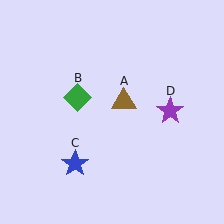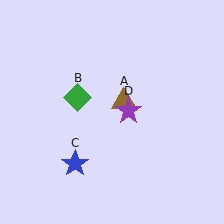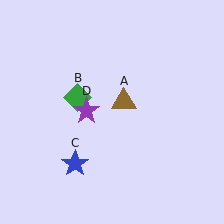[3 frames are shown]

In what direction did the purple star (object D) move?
The purple star (object D) moved left.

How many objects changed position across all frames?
1 object changed position: purple star (object D).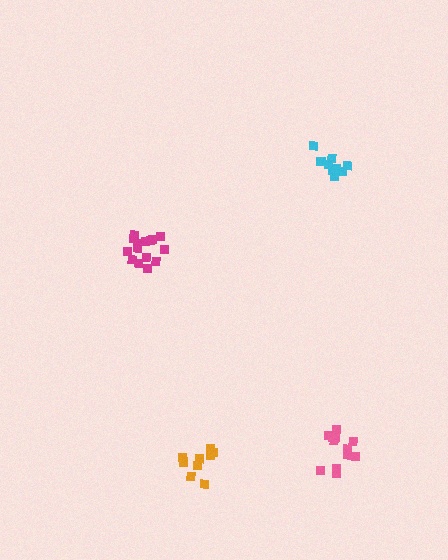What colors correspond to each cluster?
The clusters are colored: magenta, orange, pink, cyan.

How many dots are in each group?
Group 1: 15 dots, Group 2: 9 dots, Group 3: 12 dots, Group 4: 10 dots (46 total).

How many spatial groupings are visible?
There are 4 spatial groupings.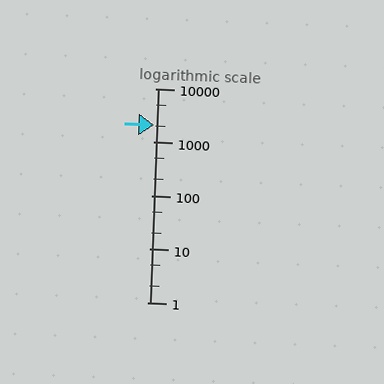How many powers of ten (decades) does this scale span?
The scale spans 4 decades, from 1 to 10000.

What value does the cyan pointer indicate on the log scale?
The pointer indicates approximately 2100.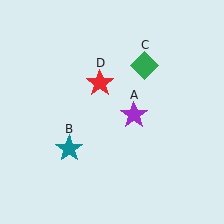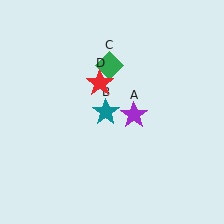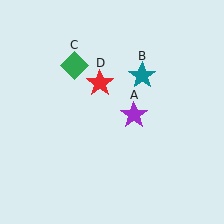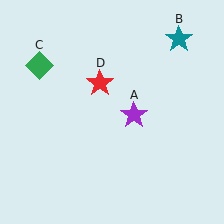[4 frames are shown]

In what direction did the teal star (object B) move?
The teal star (object B) moved up and to the right.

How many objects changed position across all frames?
2 objects changed position: teal star (object B), green diamond (object C).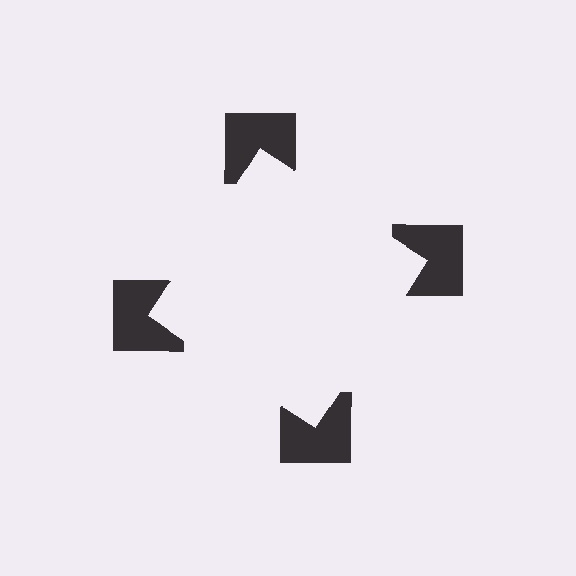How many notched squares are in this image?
There are 4 — one at each vertex of the illusory square.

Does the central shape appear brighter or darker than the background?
It typically appears slightly brighter than the background, even though no actual brightness change is drawn.